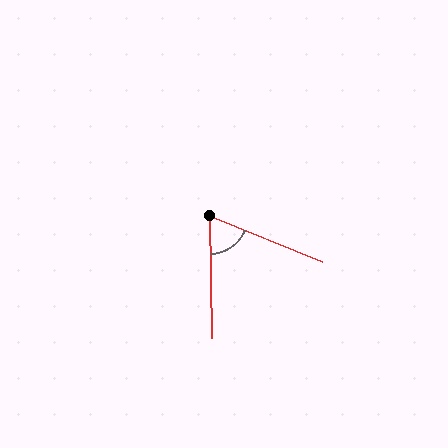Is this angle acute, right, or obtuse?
It is acute.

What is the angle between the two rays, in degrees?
Approximately 67 degrees.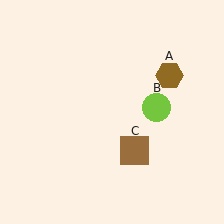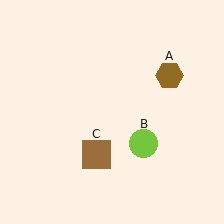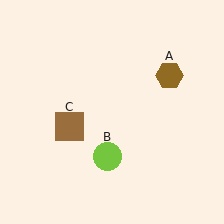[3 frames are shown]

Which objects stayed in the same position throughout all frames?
Brown hexagon (object A) remained stationary.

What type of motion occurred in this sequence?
The lime circle (object B), brown square (object C) rotated clockwise around the center of the scene.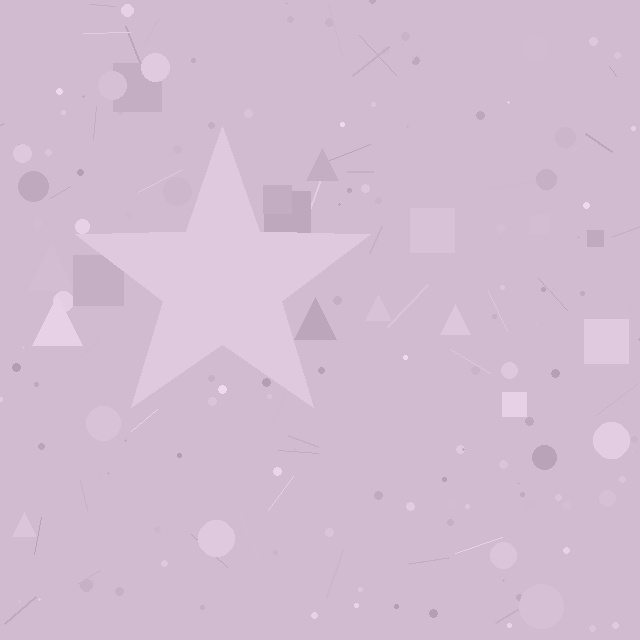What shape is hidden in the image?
A star is hidden in the image.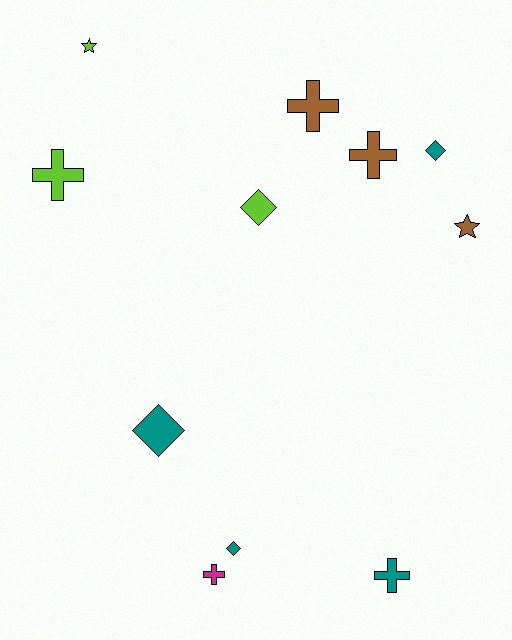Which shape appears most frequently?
Cross, with 5 objects.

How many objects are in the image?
There are 11 objects.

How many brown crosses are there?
There are 2 brown crosses.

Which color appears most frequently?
Teal, with 4 objects.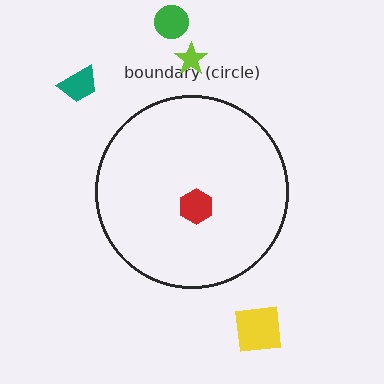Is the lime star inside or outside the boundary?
Outside.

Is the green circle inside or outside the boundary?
Outside.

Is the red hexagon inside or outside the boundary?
Inside.